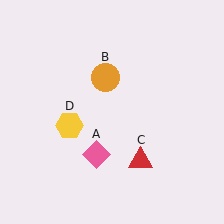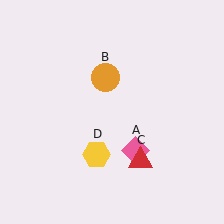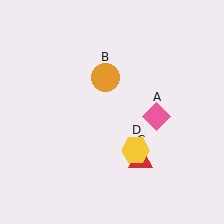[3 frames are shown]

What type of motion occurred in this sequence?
The pink diamond (object A), yellow hexagon (object D) rotated counterclockwise around the center of the scene.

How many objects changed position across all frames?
2 objects changed position: pink diamond (object A), yellow hexagon (object D).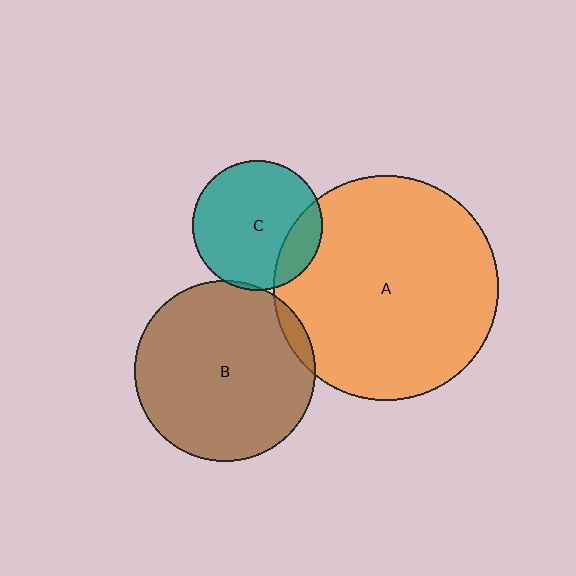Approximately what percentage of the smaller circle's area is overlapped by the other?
Approximately 5%.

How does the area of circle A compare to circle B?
Approximately 1.5 times.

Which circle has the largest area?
Circle A (orange).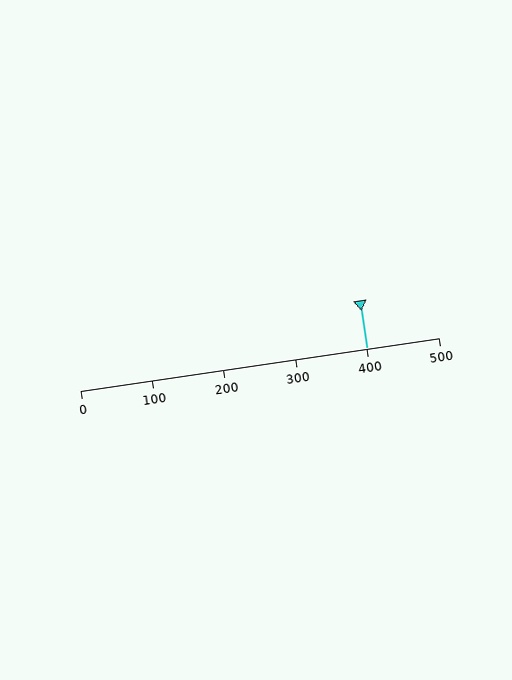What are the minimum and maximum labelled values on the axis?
The axis runs from 0 to 500.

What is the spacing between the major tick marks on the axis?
The major ticks are spaced 100 apart.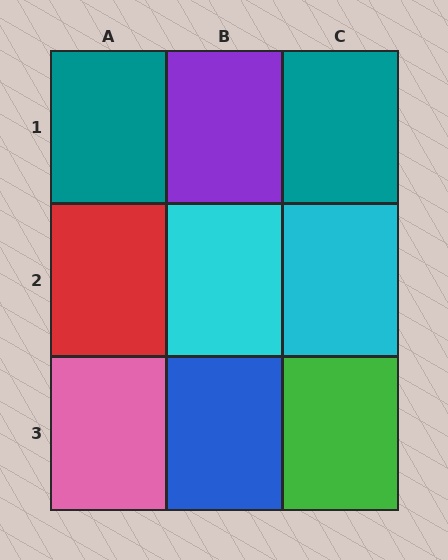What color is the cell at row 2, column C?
Cyan.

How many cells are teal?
2 cells are teal.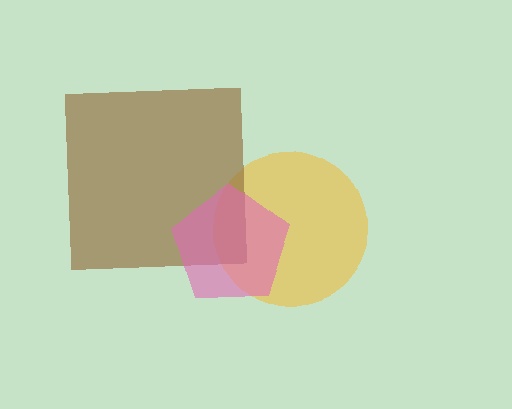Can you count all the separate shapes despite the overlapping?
Yes, there are 3 separate shapes.